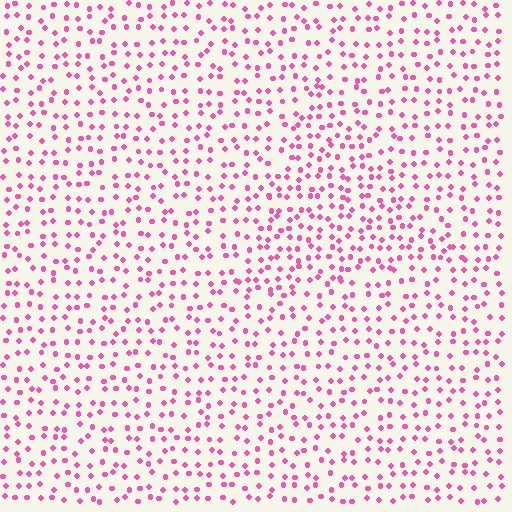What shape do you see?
I see a triangle.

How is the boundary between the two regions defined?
The boundary is defined by a change in element density (approximately 1.4x ratio). All elements are the same color, size, and shape.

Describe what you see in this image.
The image contains small pink elements arranged at two different densities. A triangle-shaped region is visible where the elements are more densely packed than the surrounding area.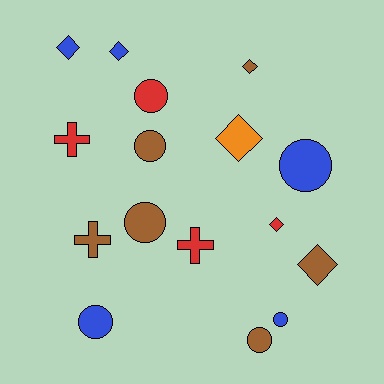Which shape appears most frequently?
Circle, with 7 objects.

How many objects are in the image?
There are 16 objects.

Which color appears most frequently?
Brown, with 6 objects.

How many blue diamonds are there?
There are 2 blue diamonds.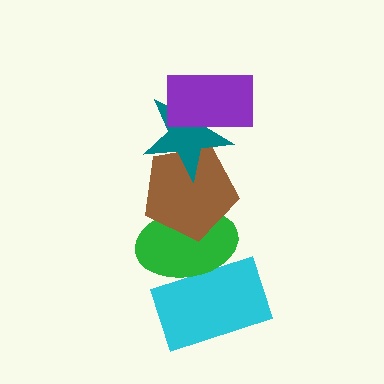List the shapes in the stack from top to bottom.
From top to bottom: the purple rectangle, the teal star, the brown pentagon, the green ellipse, the cyan rectangle.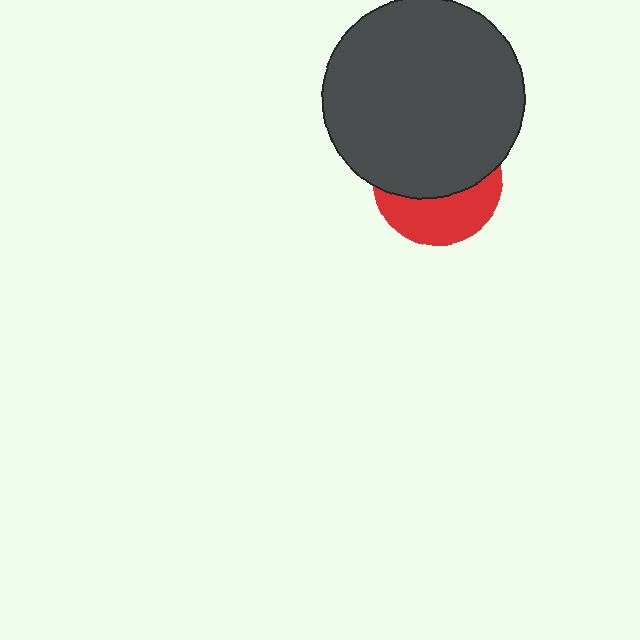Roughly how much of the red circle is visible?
A small part of it is visible (roughly 40%).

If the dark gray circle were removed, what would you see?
You would see the complete red circle.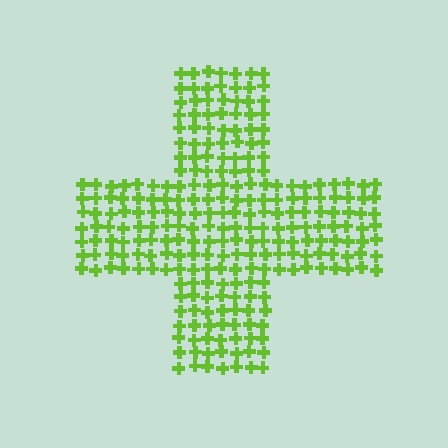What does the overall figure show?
The overall figure shows a cross.